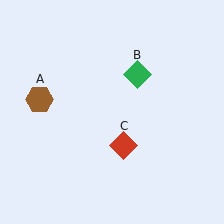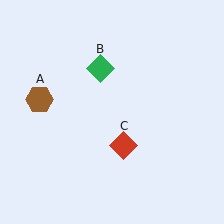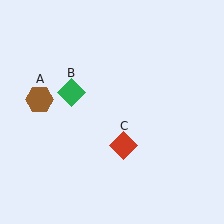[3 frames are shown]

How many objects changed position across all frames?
1 object changed position: green diamond (object B).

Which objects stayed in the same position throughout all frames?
Brown hexagon (object A) and red diamond (object C) remained stationary.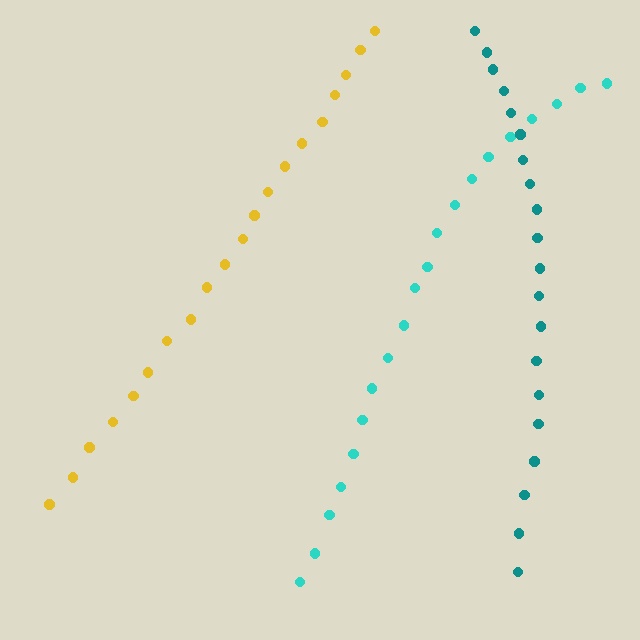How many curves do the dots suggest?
There are 3 distinct paths.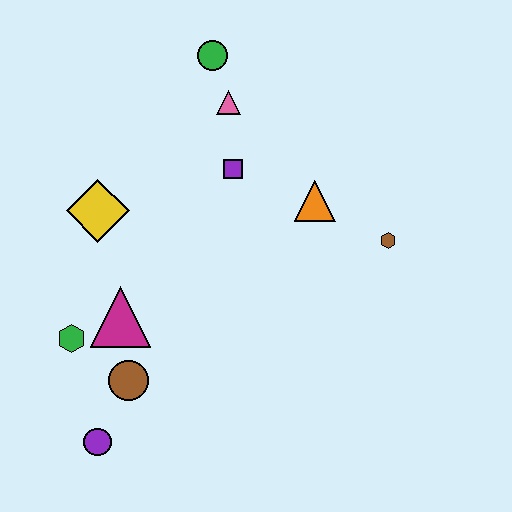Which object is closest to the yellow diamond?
The magenta triangle is closest to the yellow diamond.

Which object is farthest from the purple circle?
The green circle is farthest from the purple circle.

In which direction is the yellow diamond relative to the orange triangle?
The yellow diamond is to the left of the orange triangle.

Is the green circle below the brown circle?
No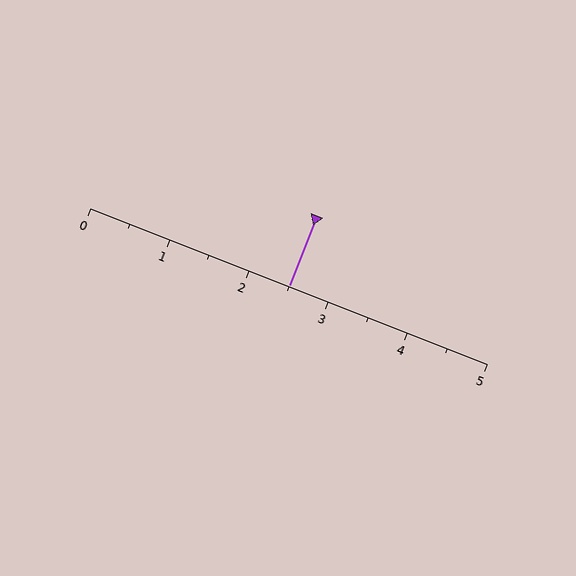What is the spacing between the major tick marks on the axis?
The major ticks are spaced 1 apart.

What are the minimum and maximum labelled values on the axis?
The axis runs from 0 to 5.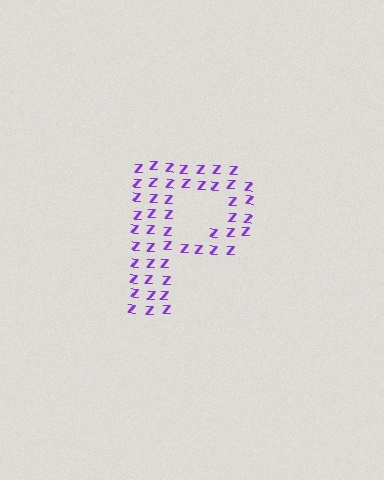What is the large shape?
The large shape is the letter P.